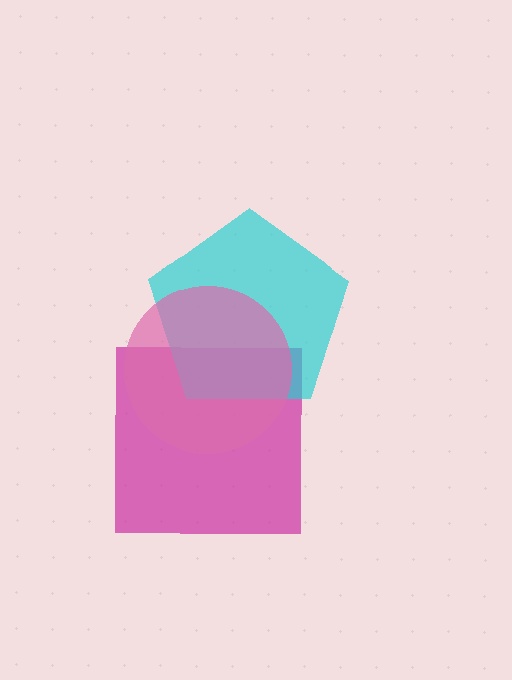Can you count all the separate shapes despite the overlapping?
Yes, there are 3 separate shapes.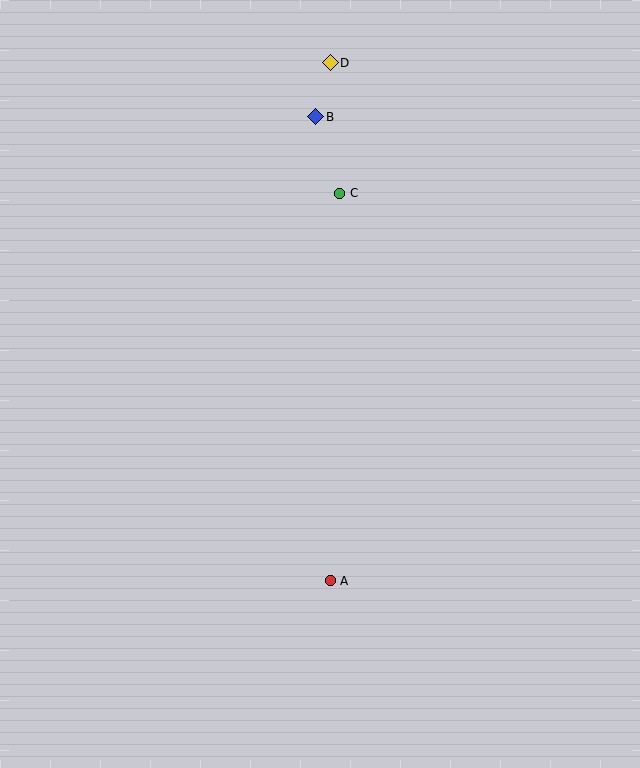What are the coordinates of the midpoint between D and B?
The midpoint between D and B is at (323, 90).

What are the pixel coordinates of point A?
Point A is at (330, 581).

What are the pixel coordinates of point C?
Point C is at (340, 193).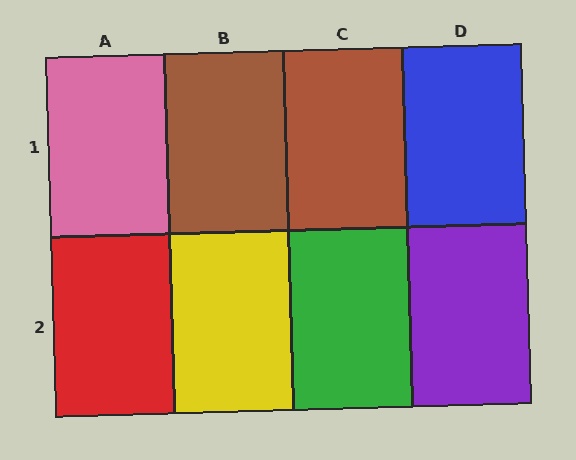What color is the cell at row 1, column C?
Brown.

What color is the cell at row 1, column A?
Pink.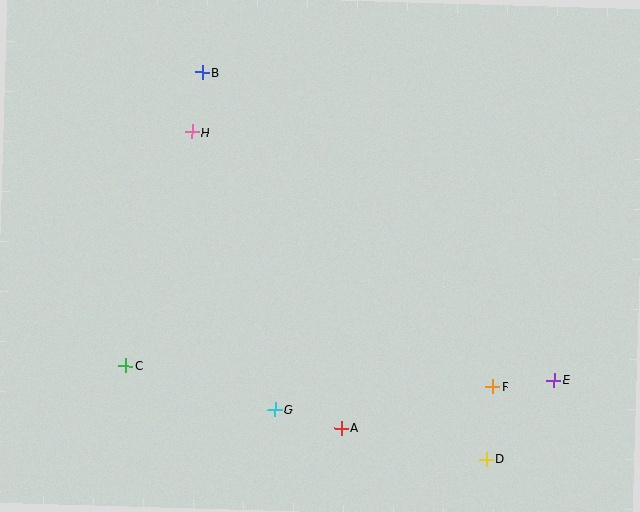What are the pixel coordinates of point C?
Point C is at (126, 365).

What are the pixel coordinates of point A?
Point A is at (341, 428).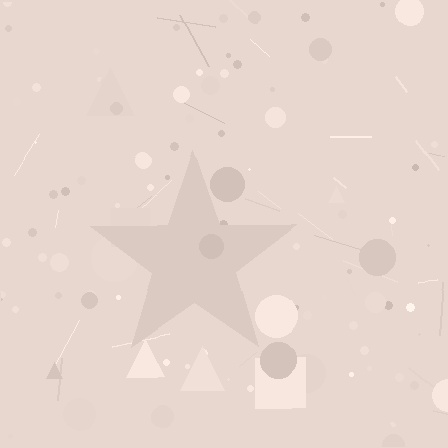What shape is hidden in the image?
A star is hidden in the image.